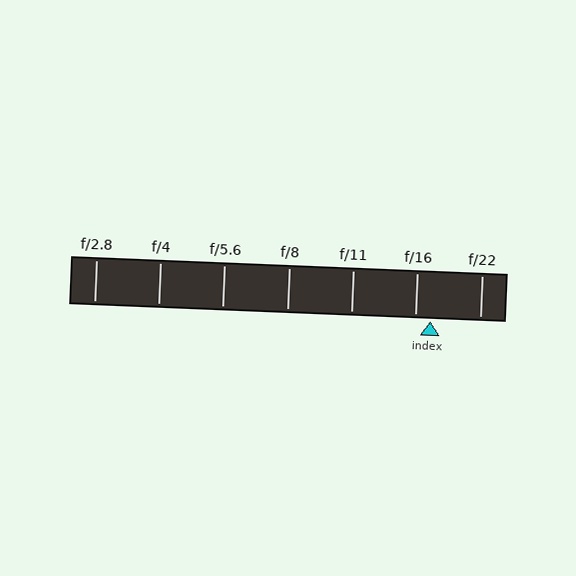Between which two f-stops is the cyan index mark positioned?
The index mark is between f/16 and f/22.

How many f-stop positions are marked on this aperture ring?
There are 7 f-stop positions marked.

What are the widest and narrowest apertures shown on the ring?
The widest aperture shown is f/2.8 and the narrowest is f/22.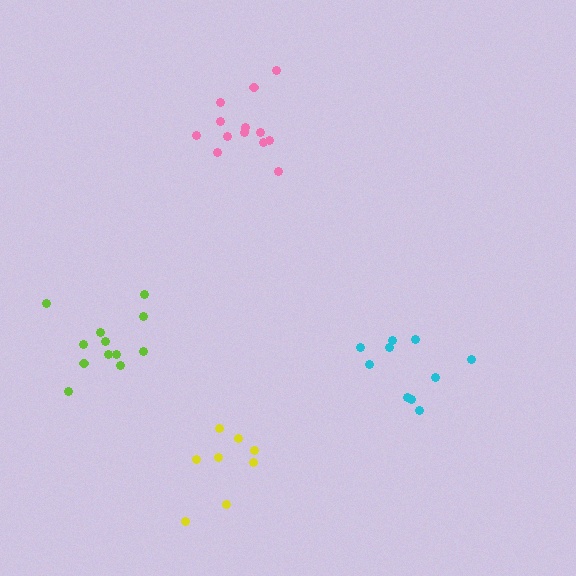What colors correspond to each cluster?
The clusters are colored: pink, lime, cyan, yellow.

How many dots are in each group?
Group 1: 13 dots, Group 2: 12 dots, Group 3: 10 dots, Group 4: 8 dots (43 total).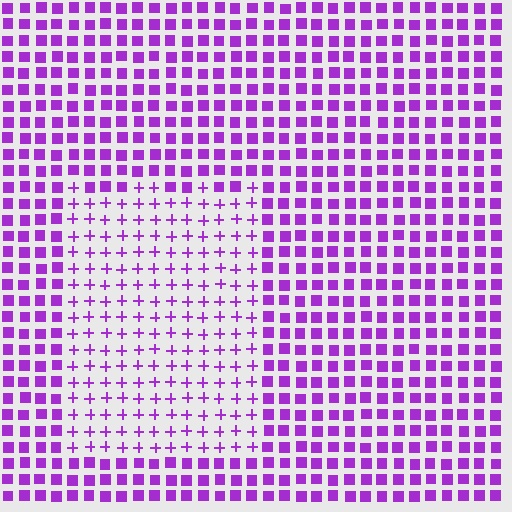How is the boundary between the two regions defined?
The boundary is defined by a change in element shape: plus signs inside vs. squares outside. All elements share the same color and spacing.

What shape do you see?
I see a rectangle.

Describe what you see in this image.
The image is filled with small purple elements arranged in a uniform grid. A rectangle-shaped region contains plus signs, while the surrounding area contains squares. The boundary is defined purely by the change in element shape.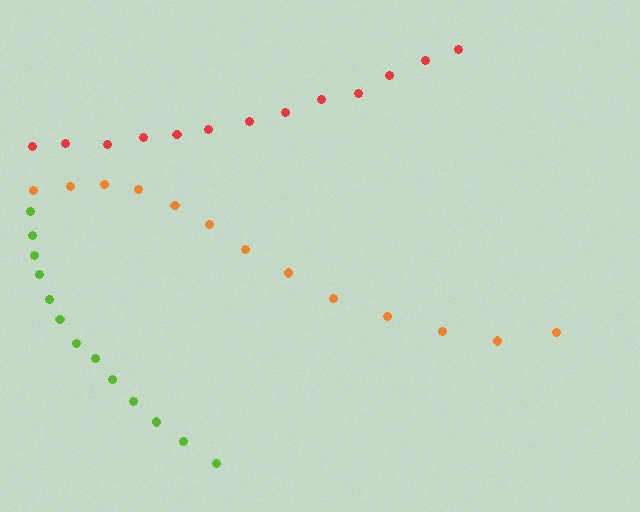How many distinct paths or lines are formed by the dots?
There are 3 distinct paths.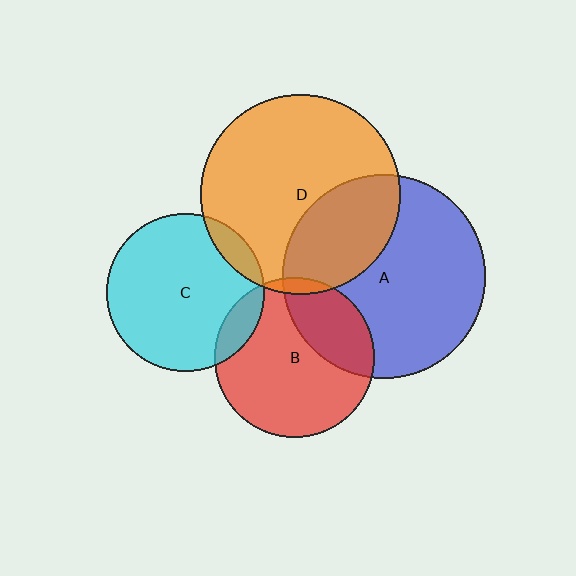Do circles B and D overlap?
Yes.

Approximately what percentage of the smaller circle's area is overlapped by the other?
Approximately 5%.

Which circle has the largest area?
Circle A (blue).